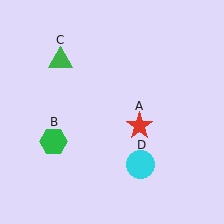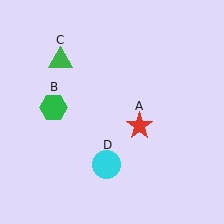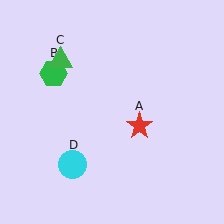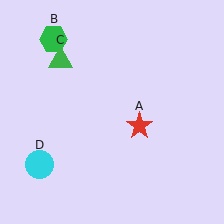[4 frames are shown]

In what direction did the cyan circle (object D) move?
The cyan circle (object D) moved left.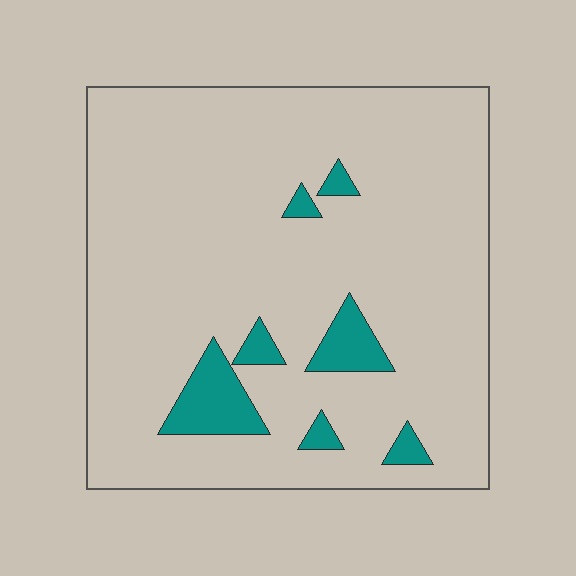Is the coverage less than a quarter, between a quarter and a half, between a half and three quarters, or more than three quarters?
Less than a quarter.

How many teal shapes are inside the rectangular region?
7.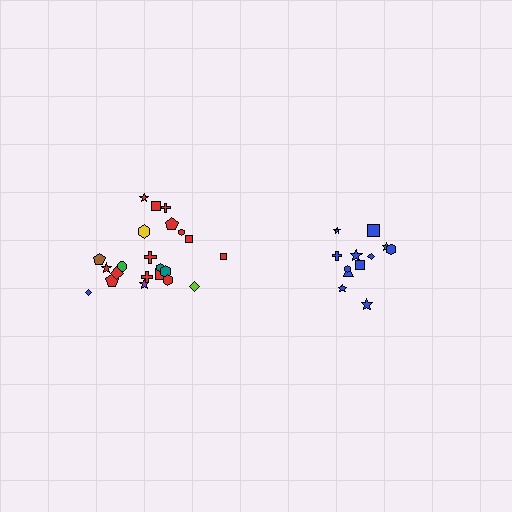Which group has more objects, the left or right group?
The left group.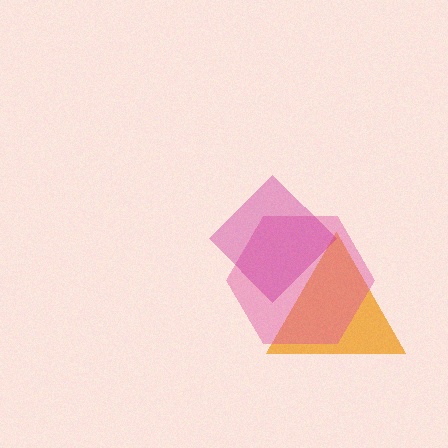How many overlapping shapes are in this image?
There are 3 overlapping shapes in the image.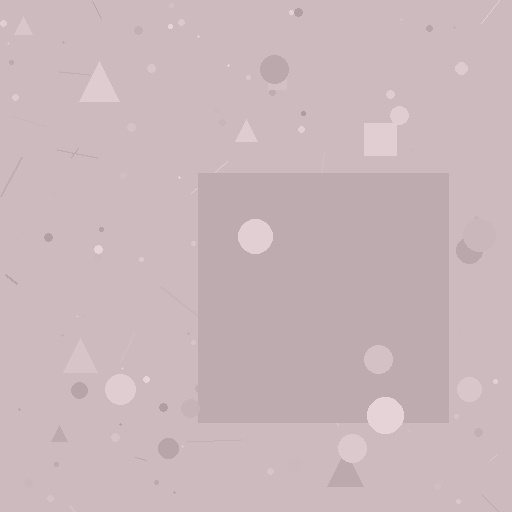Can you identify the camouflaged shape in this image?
The camouflaged shape is a square.